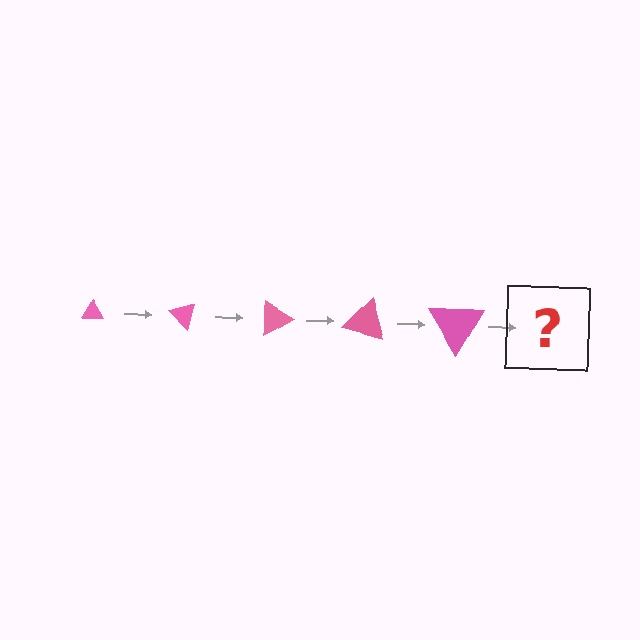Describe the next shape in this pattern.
It should be a triangle, larger than the previous one and rotated 225 degrees from the start.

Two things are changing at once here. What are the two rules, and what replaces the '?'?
The two rules are that the triangle grows larger each step and it rotates 45 degrees each step. The '?' should be a triangle, larger than the previous one and rotated 225 degrees from the start.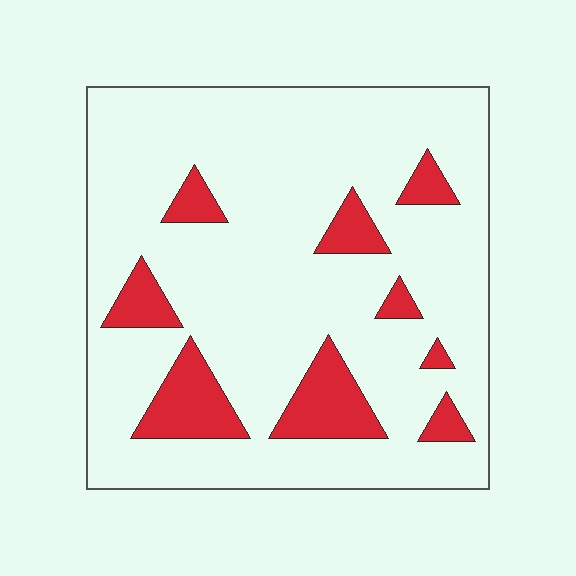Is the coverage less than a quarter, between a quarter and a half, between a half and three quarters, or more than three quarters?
Less than a quarter.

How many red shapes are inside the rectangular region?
9.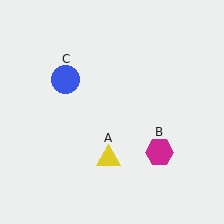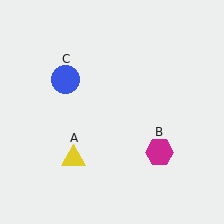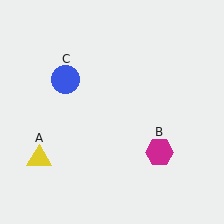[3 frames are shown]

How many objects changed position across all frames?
1 object changed position: yellow triangle (object A).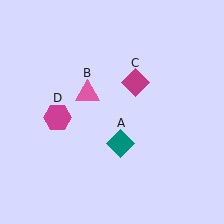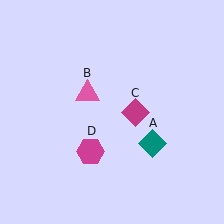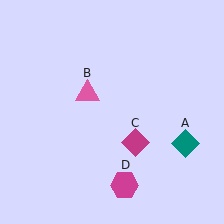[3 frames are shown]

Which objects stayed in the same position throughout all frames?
Pink triangle (object B) remained stationary.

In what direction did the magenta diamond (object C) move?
The magenta diamond (object C) moved down.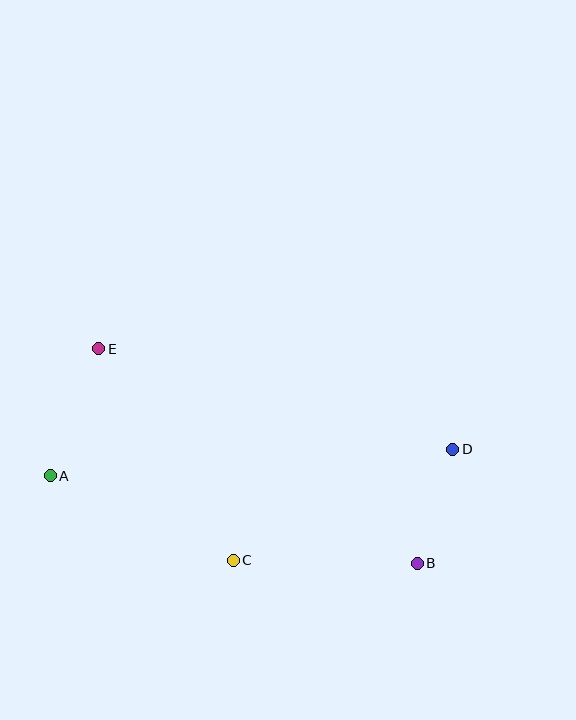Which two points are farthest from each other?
Points A and D are farthest from each other.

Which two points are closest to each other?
Points B and D are closest to each other.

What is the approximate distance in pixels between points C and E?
The distance between C and E is approximately 251 pixels.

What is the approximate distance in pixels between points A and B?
The distance between A and B is approximately 377 pixels.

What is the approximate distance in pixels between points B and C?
The distance between B and C is approximately 184 pixels.